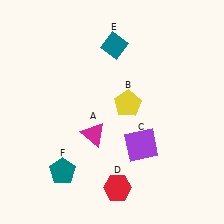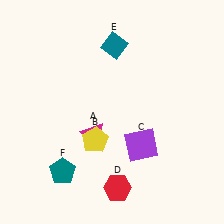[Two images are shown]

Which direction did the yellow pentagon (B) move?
The yellow pentagon (B) moved down.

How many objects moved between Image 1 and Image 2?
1 object moved between the two images.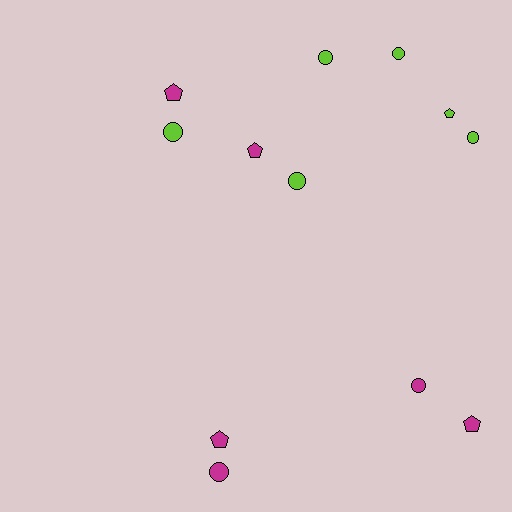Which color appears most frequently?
Lime, with 6 objects.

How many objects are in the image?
There are 12 objects.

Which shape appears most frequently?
Circle, with 7 objects.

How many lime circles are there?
There are 5 lime circles.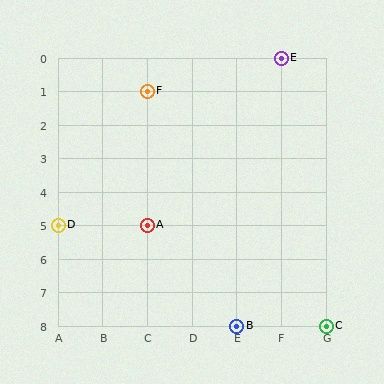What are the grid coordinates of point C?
Point C is at grid coordinates (G, 8).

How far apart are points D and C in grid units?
Points D and C are 6 columns and 3 rows apart (about 6.7 grid units diagonally).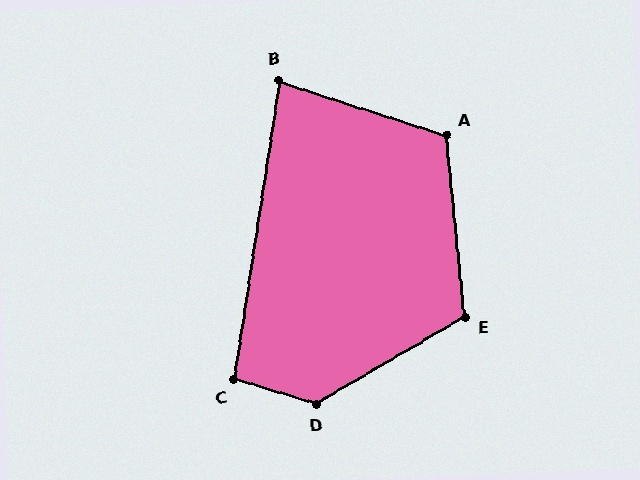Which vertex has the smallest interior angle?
B, at approximately 81 degrees.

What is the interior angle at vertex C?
Approximately 98 degrees (obtuse).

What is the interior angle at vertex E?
Approximately 114 degrees (obtuse).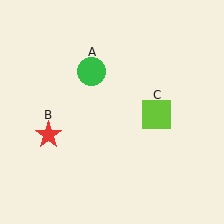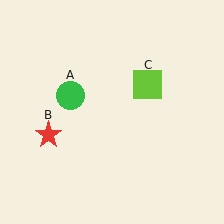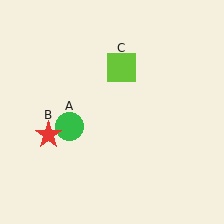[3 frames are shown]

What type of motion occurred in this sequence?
The green circle (object A), lime square (object C) rotated counterclockwise around the center of the scene.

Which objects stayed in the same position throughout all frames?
Red star (object B) remained stationary.